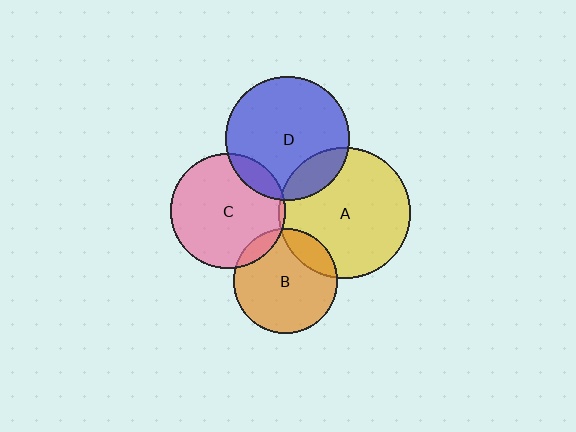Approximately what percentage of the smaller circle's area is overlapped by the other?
Approximately 10%.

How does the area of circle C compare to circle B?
Approximately 1.2 times.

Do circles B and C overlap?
Yes.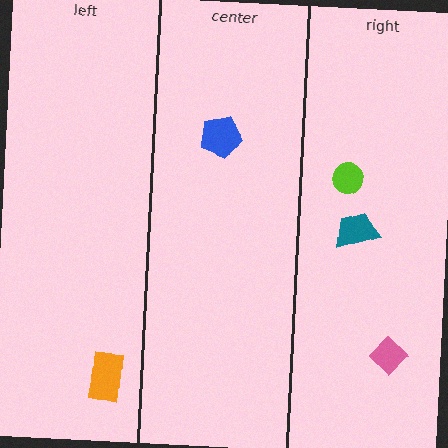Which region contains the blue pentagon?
The center region.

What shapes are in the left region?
The orange rectangle.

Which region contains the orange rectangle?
The left region.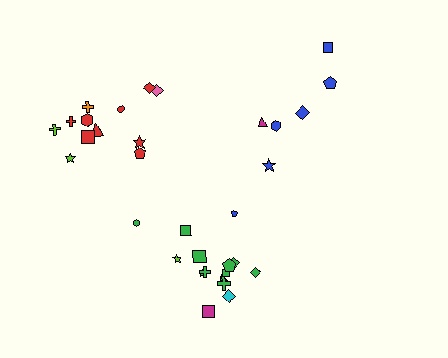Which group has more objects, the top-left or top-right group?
The top-left group.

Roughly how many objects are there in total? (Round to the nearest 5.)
Roughly 35 objects in total.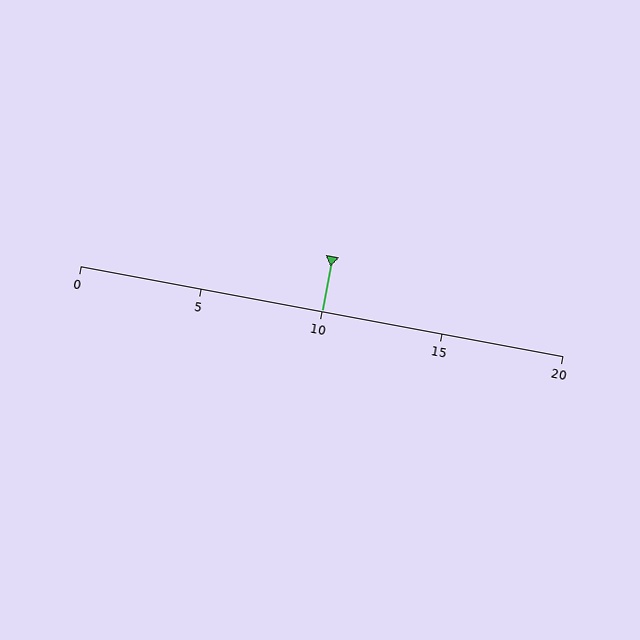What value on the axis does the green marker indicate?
The marker indicates approximately 10.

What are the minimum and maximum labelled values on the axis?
The axis runs from 0 to 20.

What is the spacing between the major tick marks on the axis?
The major ticks are spaced 5 apart.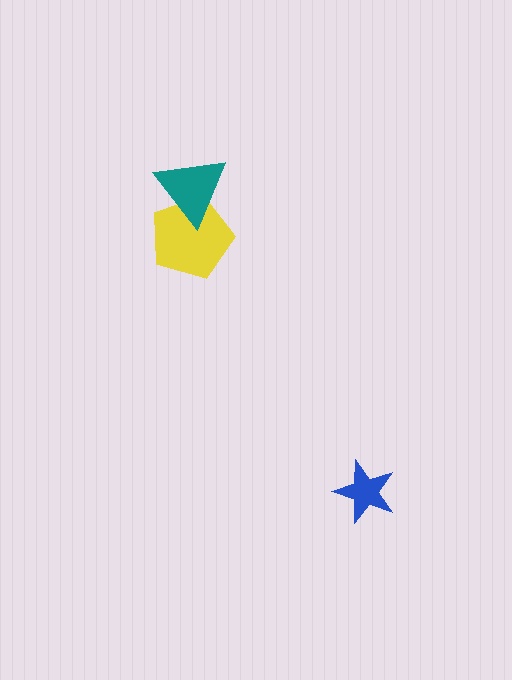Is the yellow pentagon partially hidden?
Yes, it is partially covered by another shape.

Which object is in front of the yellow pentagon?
The teal triangle is in front of the yellow pentagon.